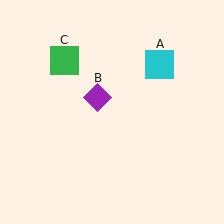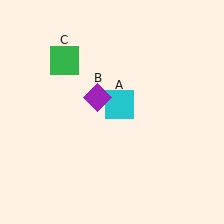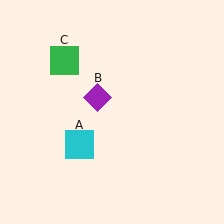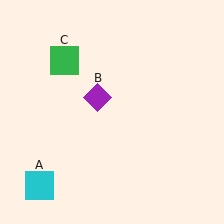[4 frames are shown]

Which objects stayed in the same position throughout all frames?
Purple diamond (object B) and green square (object C) remained stationary.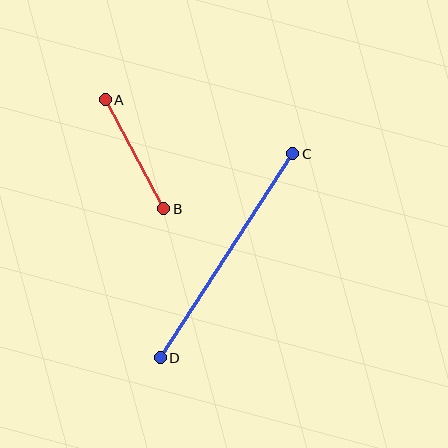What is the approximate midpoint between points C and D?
The midpoint is at approximately (226, 256) pixels.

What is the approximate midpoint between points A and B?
The midpoint is at approximately (134, 154) pixels.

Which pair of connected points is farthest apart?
Points C and D are farthest apart.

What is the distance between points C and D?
The distance is approximately 243 pixels.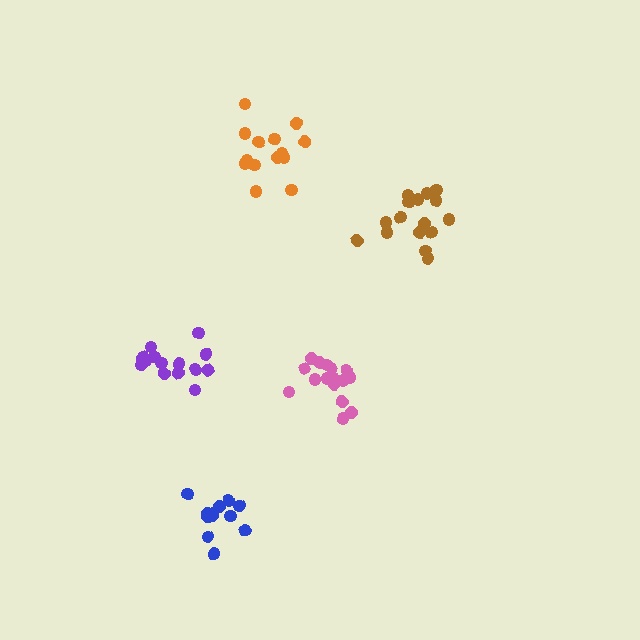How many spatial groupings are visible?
There are 5 spatial groupings.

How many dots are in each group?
Group 1: 12 dots, Group 2: 15 dots, Group 3: 16 dots, Group 4: 16 dots, Group 5: 14 dots (73 total).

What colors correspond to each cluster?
The clusters are colored: blue, purple, brown, pink, orange.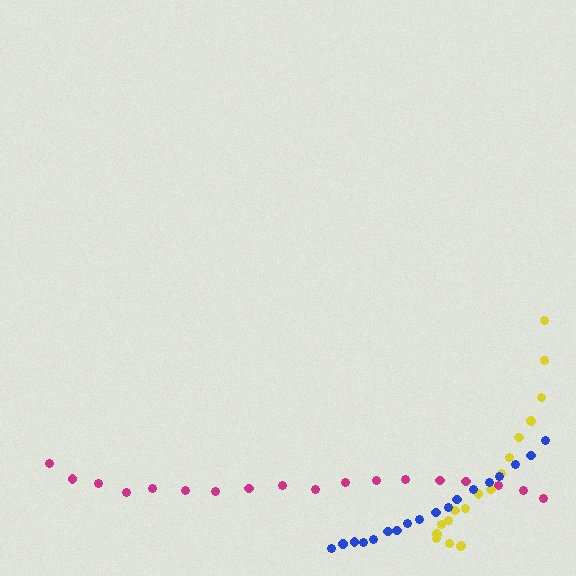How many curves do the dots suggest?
There are 3 distinct paths.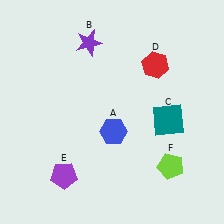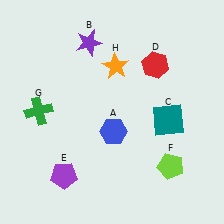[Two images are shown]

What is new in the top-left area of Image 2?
A green cross (G) was added in the top-left area of Image 2.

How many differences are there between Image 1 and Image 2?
There are 2 differences between the two images.